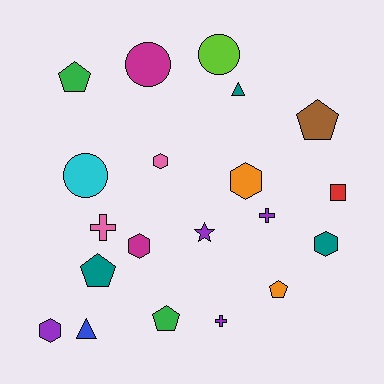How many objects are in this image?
There are 20 objects.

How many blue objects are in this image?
There is 1 blue object.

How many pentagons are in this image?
There are 5 pentagons.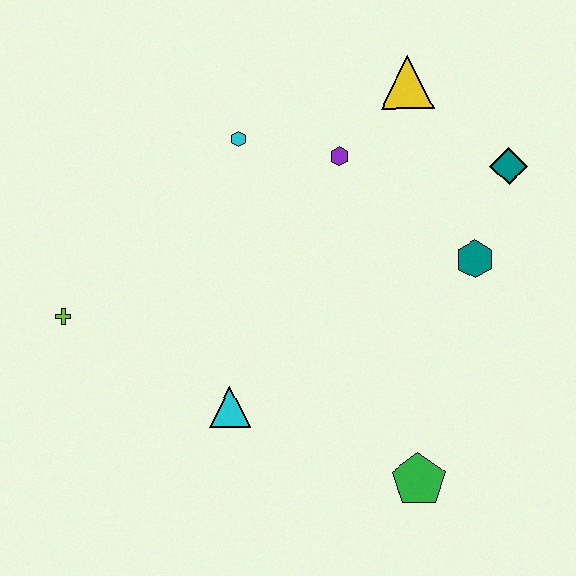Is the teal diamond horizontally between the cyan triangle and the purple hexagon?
No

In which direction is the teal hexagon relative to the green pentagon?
The teal hexagon is above the green pentagon.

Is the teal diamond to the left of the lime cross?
No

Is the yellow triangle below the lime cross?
No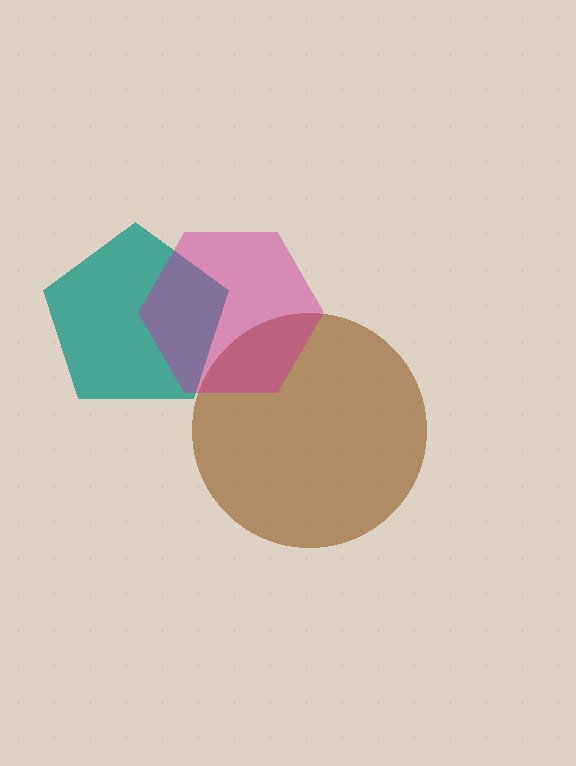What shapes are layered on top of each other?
The layered shapes are: a brown circle, a teal pentagon, a magenta hexagon.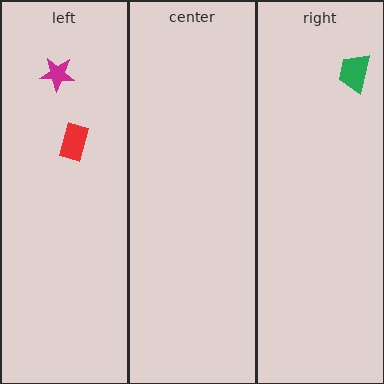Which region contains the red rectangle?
The left region.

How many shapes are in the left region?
2.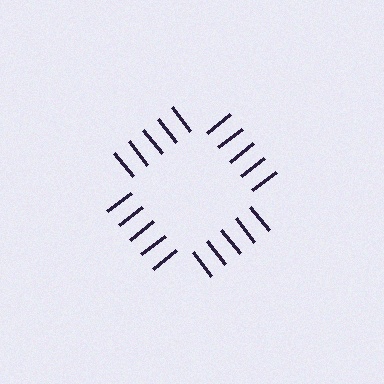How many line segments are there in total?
20 — 5 along each of the 4 edges.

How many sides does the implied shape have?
4 sides — the line-ends trace a square.